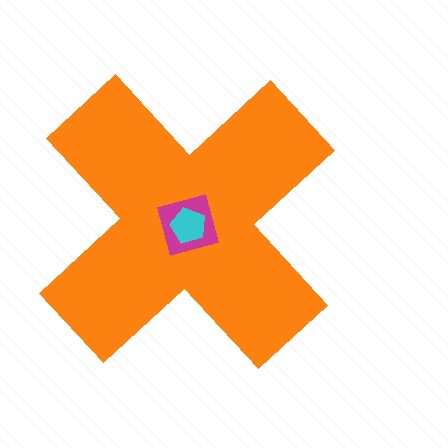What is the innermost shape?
The cyan pentagon.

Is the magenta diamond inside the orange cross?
Yes.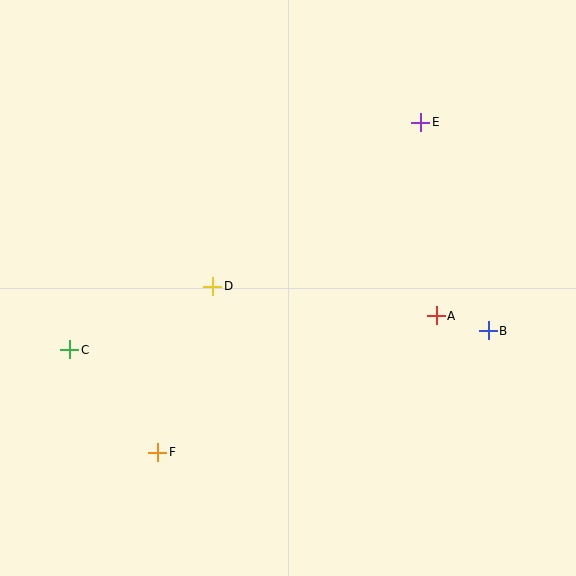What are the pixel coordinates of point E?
Point E is at (421, 122).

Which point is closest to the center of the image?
Point D at (213, 286) is closest to the center.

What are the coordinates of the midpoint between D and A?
The midpoint between D and A is at (324, 301).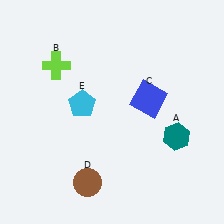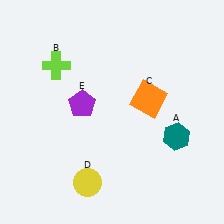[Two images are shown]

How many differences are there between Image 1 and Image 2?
There are 3 differences between the two images.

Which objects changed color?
C changed from blue to orange. D changed from brown to yellow. E changed from cyan to purple.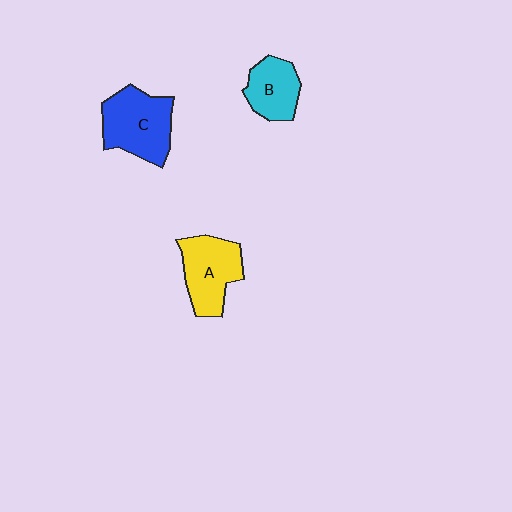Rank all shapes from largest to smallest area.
From largest to smallest: C (blue), A (yellow), B (cyan).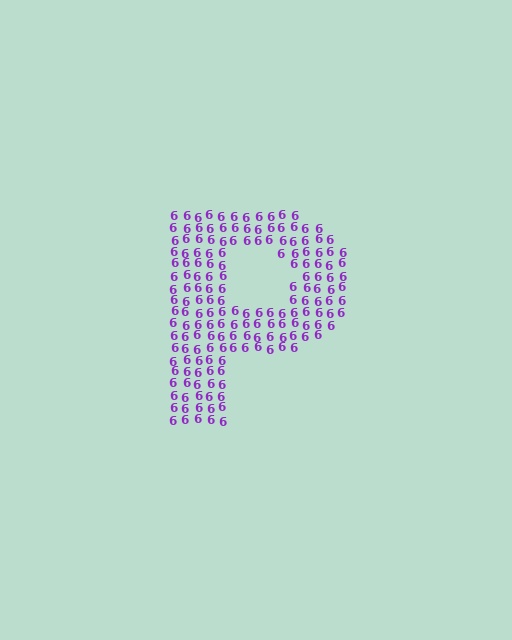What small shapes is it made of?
It is made of small digit 6's.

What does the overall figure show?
The overall figure shows the letter P.